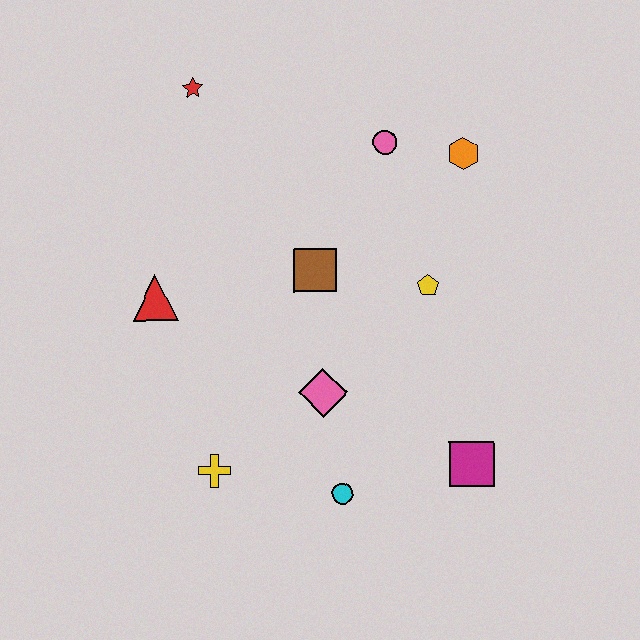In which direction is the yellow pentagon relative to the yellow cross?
The yellow pentagon is to the right of the yellow cross.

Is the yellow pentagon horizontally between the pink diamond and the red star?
No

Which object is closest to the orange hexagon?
The pink circle is closest to the orange hexagon.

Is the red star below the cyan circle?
No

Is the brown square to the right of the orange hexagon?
No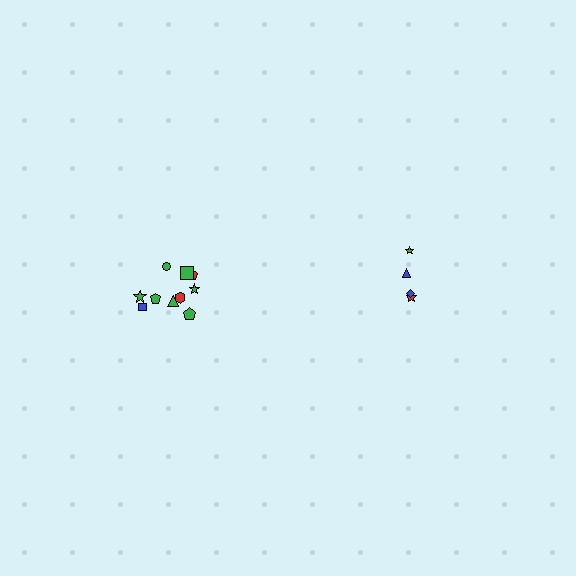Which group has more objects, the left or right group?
The left group.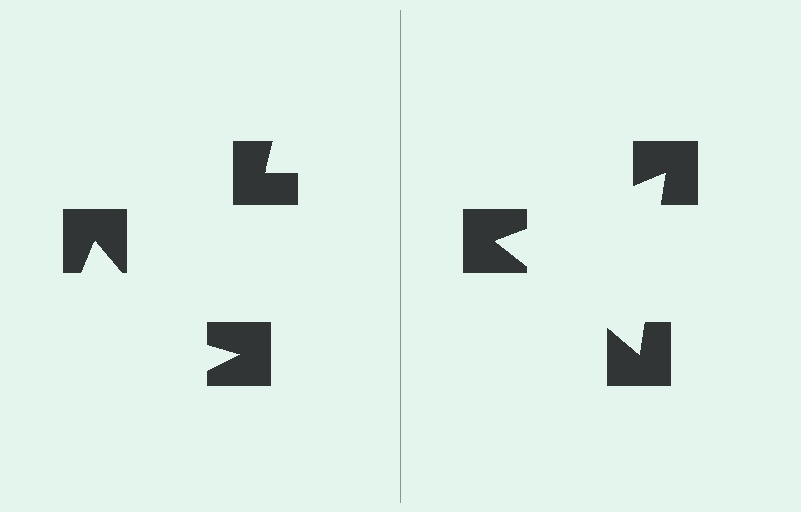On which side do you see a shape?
An illusory triangle appears on the right side. On the left side the wedge cuts are rotated, so no coherent shape forms.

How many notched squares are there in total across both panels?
6 — 3 on each side.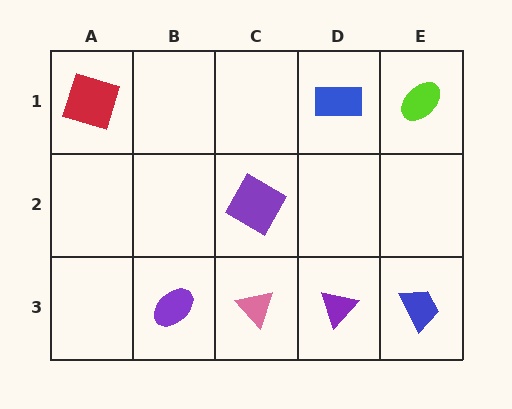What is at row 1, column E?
A lime ellipse.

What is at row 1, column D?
A blue rectangle.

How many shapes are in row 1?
3 shapes.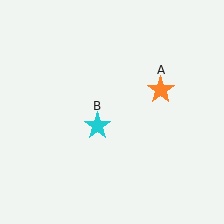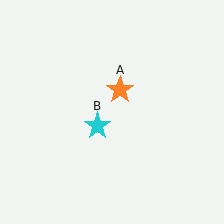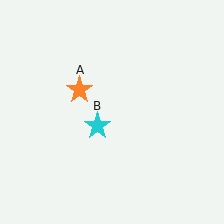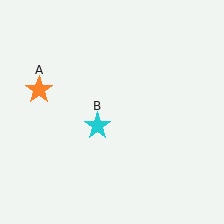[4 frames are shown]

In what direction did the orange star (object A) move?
The orange star (object A) moved left.